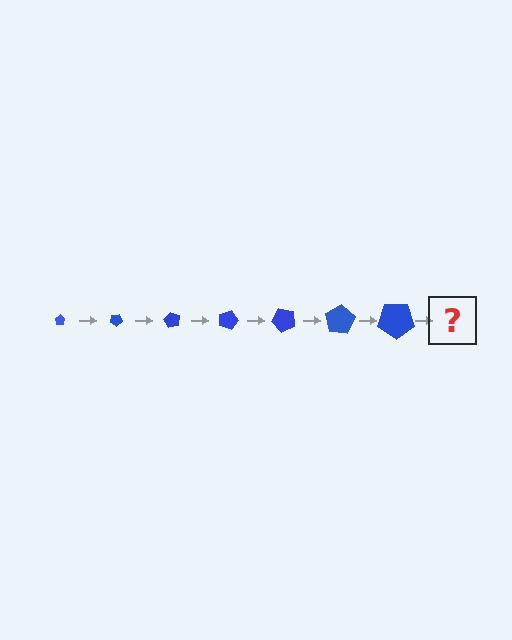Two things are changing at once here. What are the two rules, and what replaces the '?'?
The two rules are that the pentagon grows larger each step and it rotates 30 degrees each step. The '?' should be a pentagon, larger than the previous one and rotated 210 degrees from the start.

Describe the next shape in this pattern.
It should be a pentagon, larger than the previous one and rotated 210 degrees from the start.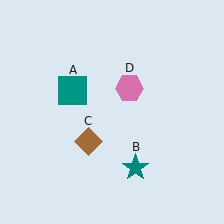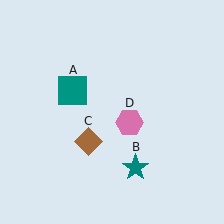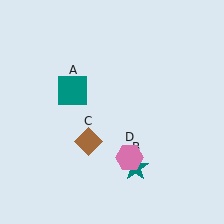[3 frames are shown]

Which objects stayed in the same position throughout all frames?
Teal square (object A) and teal star (object B) and brown diamond (object C) remained stationary.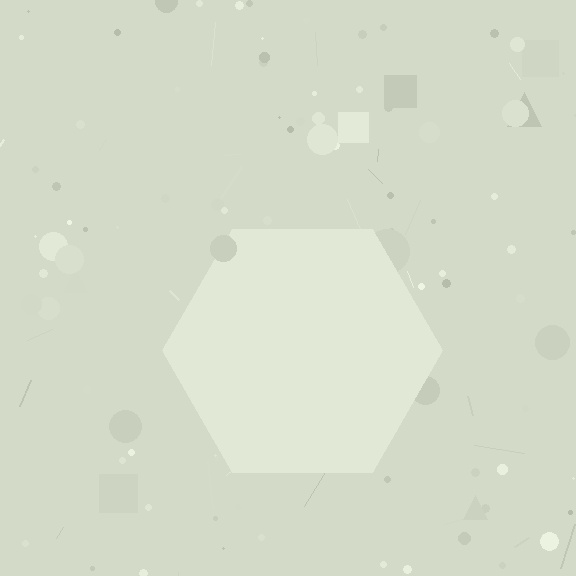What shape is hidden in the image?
A hexagon is hidden in the image.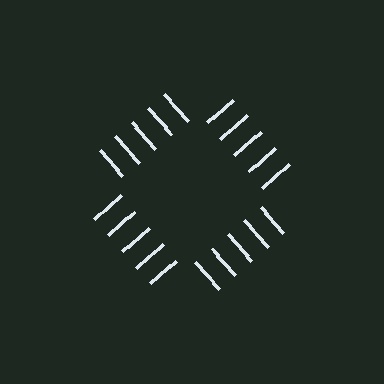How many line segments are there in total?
20 — 5 along each of the 4 edges.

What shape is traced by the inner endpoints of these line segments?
An illusory square — the line segments terminate on its edges but no continuous stroke is drawn.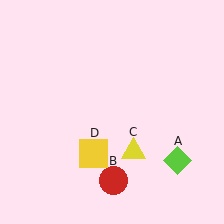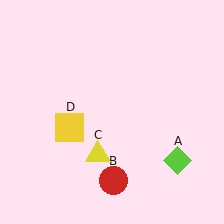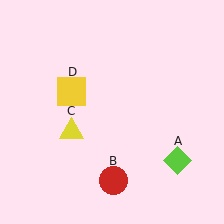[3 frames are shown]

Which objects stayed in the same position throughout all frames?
Lime diamond (object A) and red circle (object B) remained stationary.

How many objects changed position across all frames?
2 objects changed position: yellow triangle (object C), yellow square (object D).